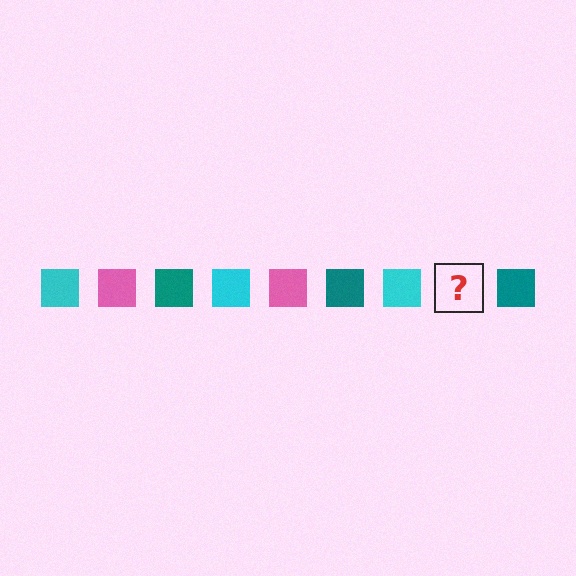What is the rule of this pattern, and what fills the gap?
The rule is that the pattern cycles through cyan, pink, teal squares. The gap should be filled with a pink square.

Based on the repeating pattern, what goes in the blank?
The blank should be a pink square.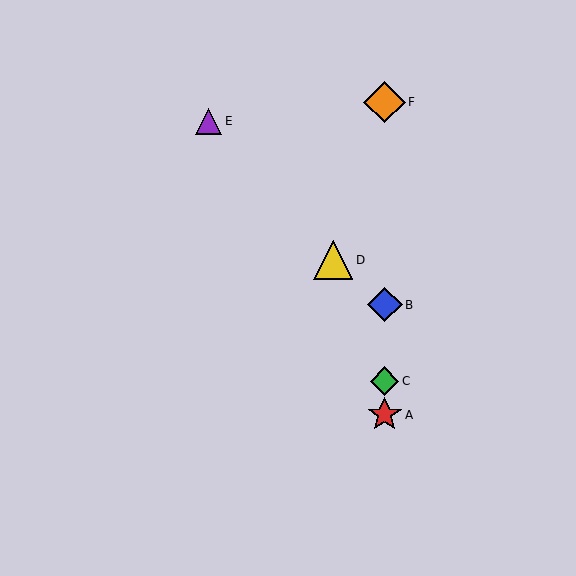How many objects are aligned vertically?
4 objects (A, B, C, F) are aligned vertically.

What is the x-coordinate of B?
Object B is at x≈385.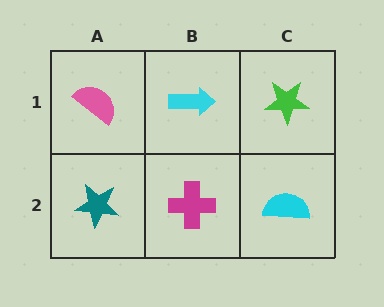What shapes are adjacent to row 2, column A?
A pink semicircle (row 1, column A), a magenta cross (row 2, column B).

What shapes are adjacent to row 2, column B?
A cyan arrow (row 1, column B), a teal star (row 2, column A), a cyan semicircle (row 2, column C).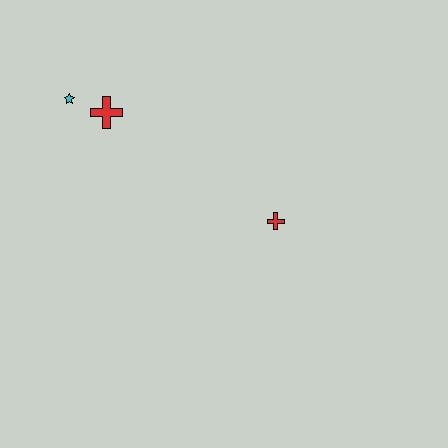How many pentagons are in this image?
There are no pentagons.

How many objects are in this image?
There are 3 objects.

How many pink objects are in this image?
There are no pink objects.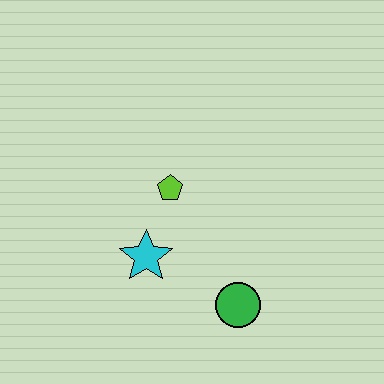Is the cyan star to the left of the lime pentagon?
Yes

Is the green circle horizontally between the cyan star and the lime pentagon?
No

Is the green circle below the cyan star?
Yes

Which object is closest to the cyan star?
The lime pentagon is closest to the cyan star.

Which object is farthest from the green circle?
The lime pentagon is farthest from the green circle.